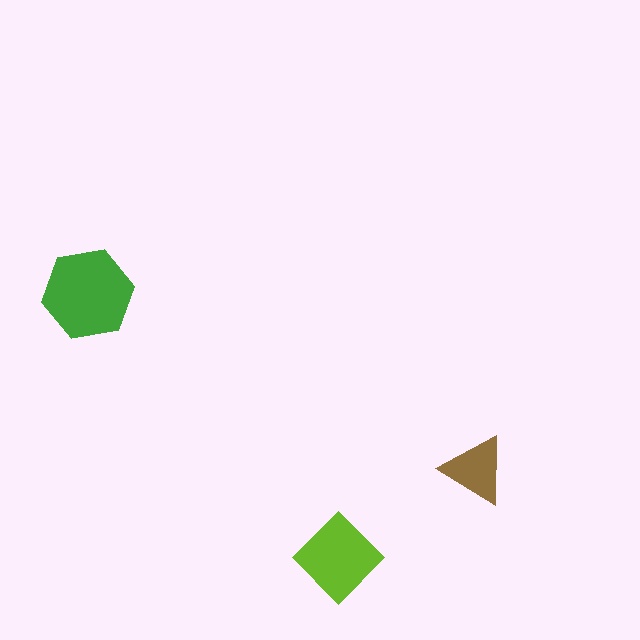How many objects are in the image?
There are 3 objects in the image.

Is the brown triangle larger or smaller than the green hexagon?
Smaller.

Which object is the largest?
The green hexagon.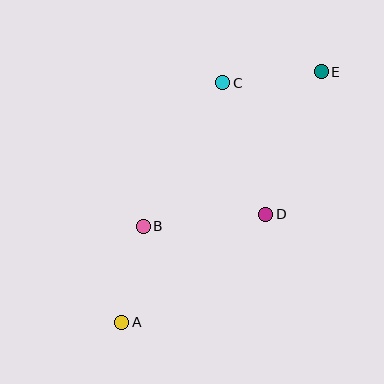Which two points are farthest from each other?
Points A and E are farthest from each other.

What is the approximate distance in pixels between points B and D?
The distance between B and D is approximately 123 pixels.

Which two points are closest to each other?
Points A and B are closest to each other.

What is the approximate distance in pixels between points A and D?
The distance between A and D is approximately 180 pixels.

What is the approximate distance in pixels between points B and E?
The distance between B and E is approximately 236 pixels.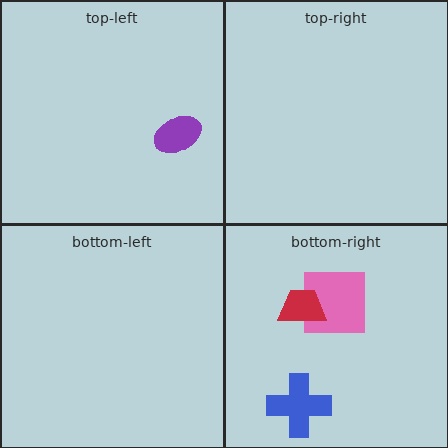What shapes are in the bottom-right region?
The pink square, the blue cross, the red trapezoid.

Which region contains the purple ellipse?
The top-left region.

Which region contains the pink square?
The bottom-right region.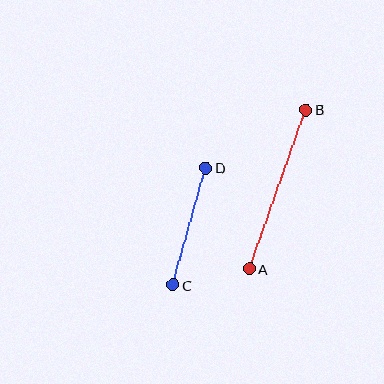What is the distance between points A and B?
The distance is approximately 168 pixels.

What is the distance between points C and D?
The distance is approximately 122 pixels.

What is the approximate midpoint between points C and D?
The midpoint is at approximately (190, 226) pixels.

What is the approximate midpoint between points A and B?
The midpoint is at approximately (278, 189) pixels.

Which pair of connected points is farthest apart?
Points A and B are farthest apart.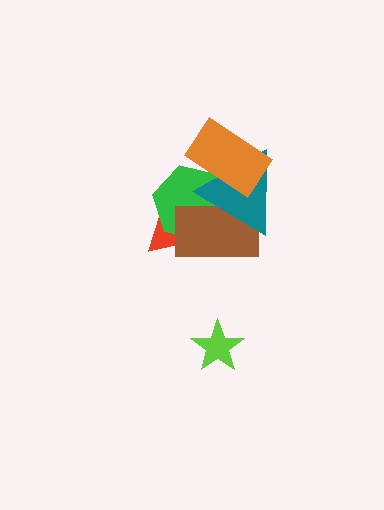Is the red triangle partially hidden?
Yes, it is partially covered by another shape.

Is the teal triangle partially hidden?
Yes, it is partially covered by another shape.